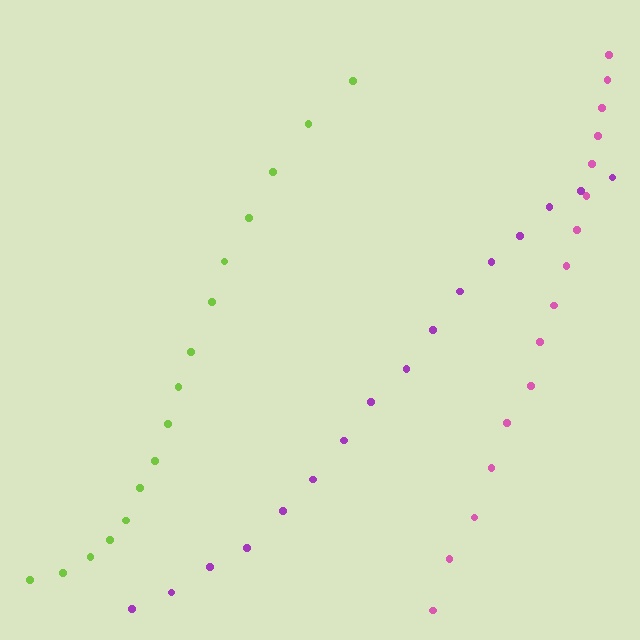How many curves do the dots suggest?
There are 3 distinct paths.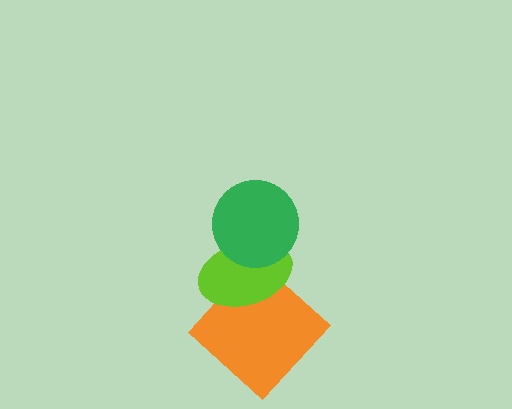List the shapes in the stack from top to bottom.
From top to bottom: the green circle, the lime ellipse, the orange diamond.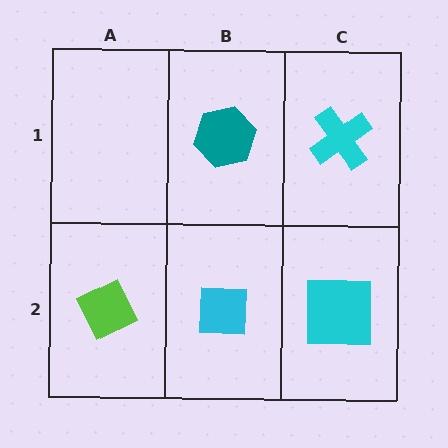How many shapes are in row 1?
2 shapes.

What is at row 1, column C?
A cyan cross.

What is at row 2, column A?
A lime diamond.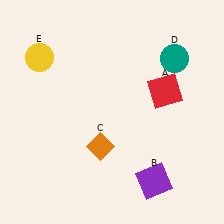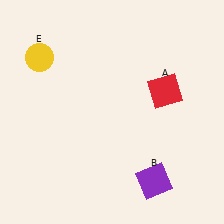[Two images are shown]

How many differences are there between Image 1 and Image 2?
There are 2 differences between the two images.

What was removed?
The orange diamond (C), the teal circle (D) were removed in Image 2.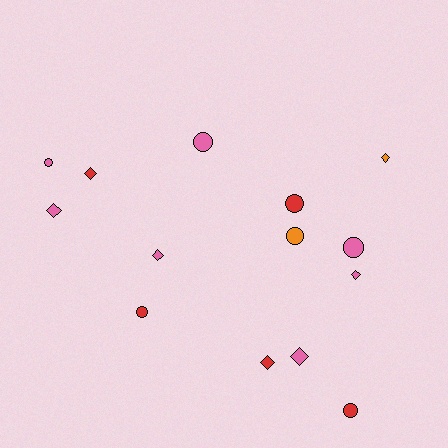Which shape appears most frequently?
Diamond, with 7 objects.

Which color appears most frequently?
Pink, with 7 objects.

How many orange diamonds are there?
There is 1 orange diamond.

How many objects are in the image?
There are 14 objects.